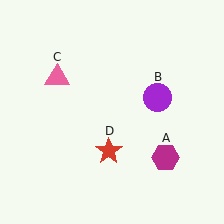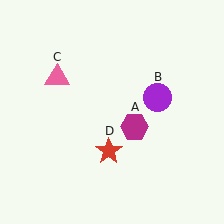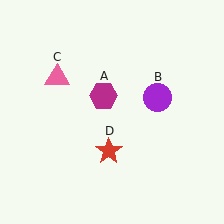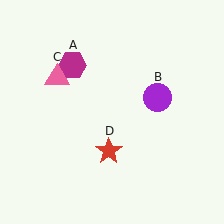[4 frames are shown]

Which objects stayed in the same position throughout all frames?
Purple circle (object B) and pink triangle (object C) and red star (object D) remained stationary.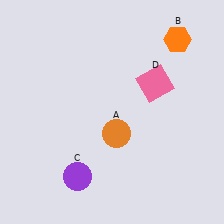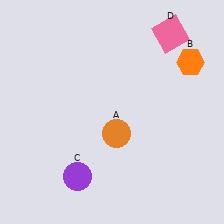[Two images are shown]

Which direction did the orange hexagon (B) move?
The orange hexagon (B) moved down.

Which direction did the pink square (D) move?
The pink square (D) moved up.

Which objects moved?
The objects that moved are: the orange hexagon (B), the pink square (D).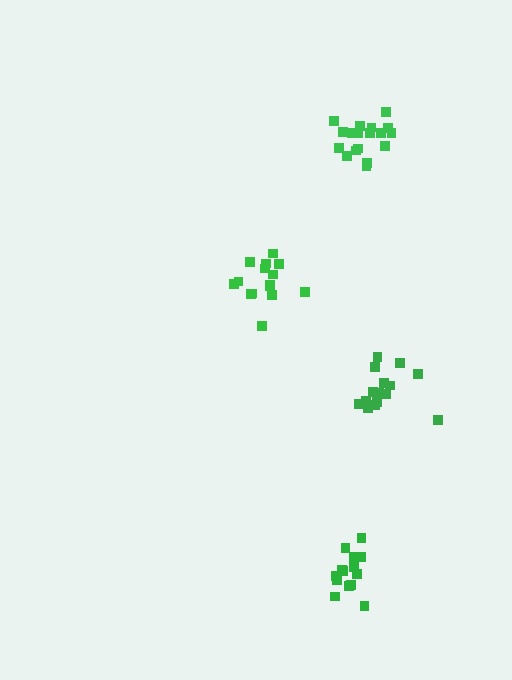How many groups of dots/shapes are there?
There are 4 groups.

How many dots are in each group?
Group 1: 15 dots, Group 2: 14 dots, Group 3: 18 dots, Group 4: 15 dots (62 total).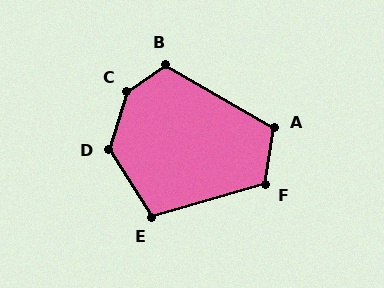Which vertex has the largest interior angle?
C, at approximately 142 degrees.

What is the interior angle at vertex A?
Approximately 111 degrees (obtuse).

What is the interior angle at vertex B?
Approximately 115 degrees (obtuse).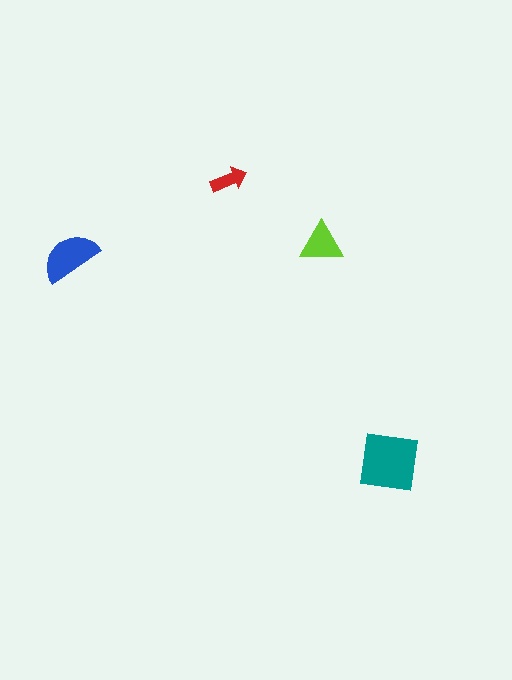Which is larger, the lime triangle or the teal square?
The teal square.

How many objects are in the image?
There are 4 objects in the image.